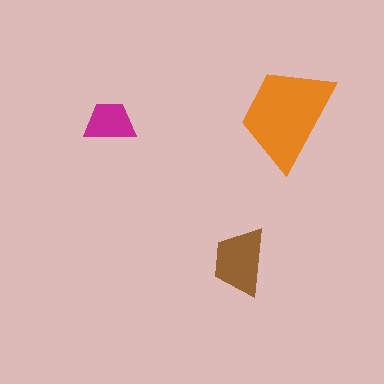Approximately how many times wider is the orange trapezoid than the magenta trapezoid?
About 2 times wider.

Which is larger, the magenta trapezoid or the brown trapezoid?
The brown one.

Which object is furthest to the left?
The magenta trapezoid is leftmost.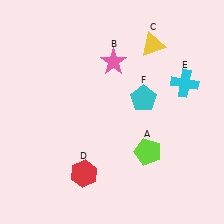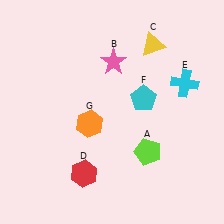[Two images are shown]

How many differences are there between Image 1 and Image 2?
There is 1 difference between the two images.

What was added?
An orange hexagon (G) was added in Image 2.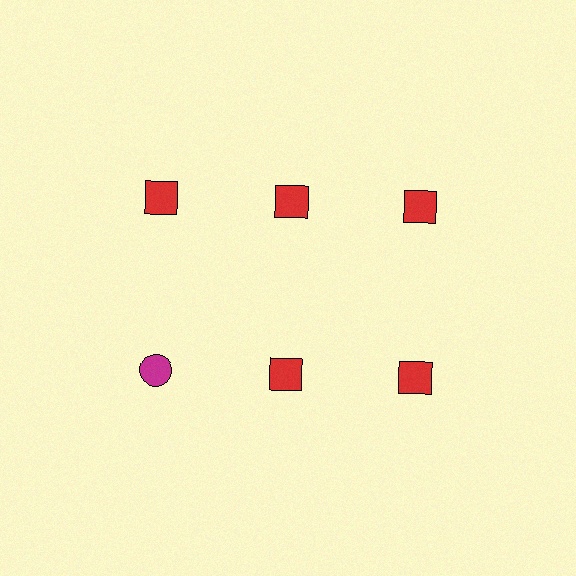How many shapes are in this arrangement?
There are 6 shapes arranged in a grid pattern.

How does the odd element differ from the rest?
It differs in both color (magenta instead of red) and shape (circle instead of square).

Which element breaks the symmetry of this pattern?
The magenta circle in the second row, leftmost column breaks the symmetry. All other shapes are red squares.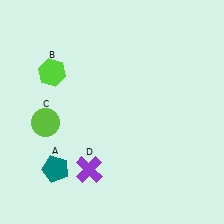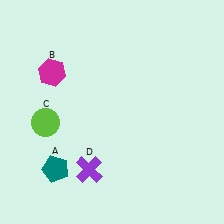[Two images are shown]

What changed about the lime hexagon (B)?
In Image 1, B is lime. In Image 2, it changed to magenta.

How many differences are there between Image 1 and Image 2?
There is 1 difference between the two images.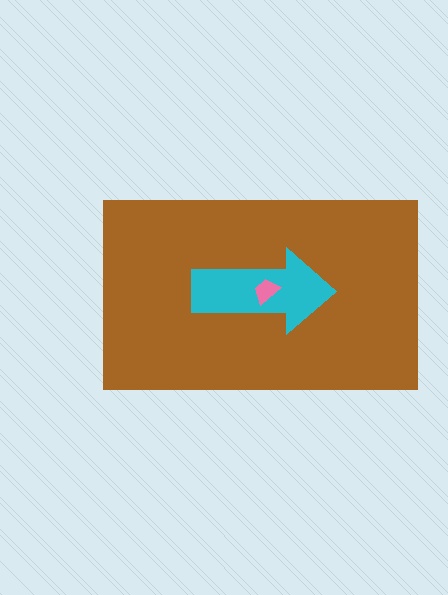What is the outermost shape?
The brown rectangle.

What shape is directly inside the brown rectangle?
The cyan arrow.